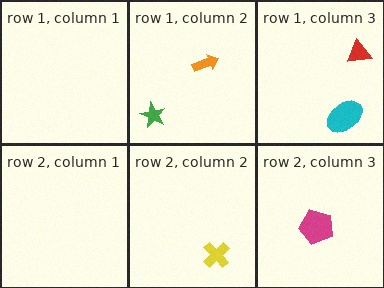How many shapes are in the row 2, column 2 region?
1.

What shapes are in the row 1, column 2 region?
The green star, the orange arrow.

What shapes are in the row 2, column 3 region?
The magenta pentagon.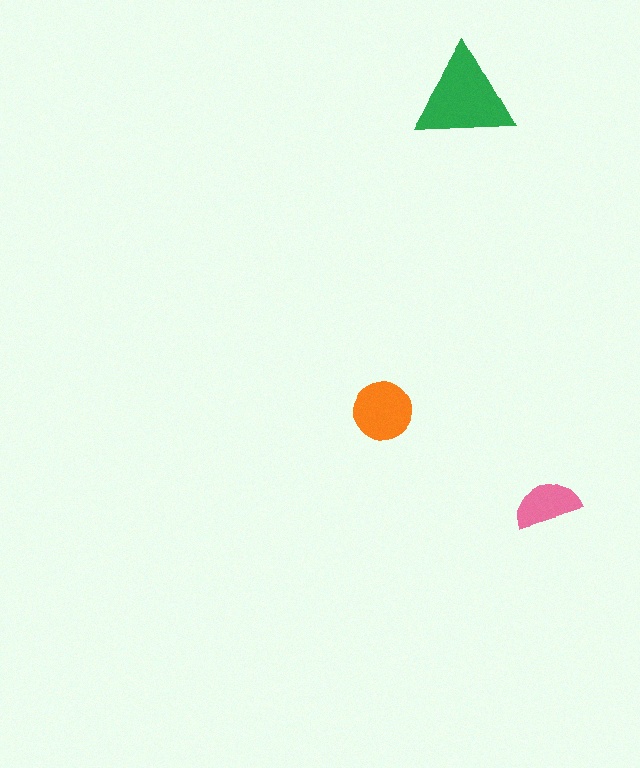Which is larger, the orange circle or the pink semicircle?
The orange circle.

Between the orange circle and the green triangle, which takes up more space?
The green triangle.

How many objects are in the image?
There are 3 objects in the image.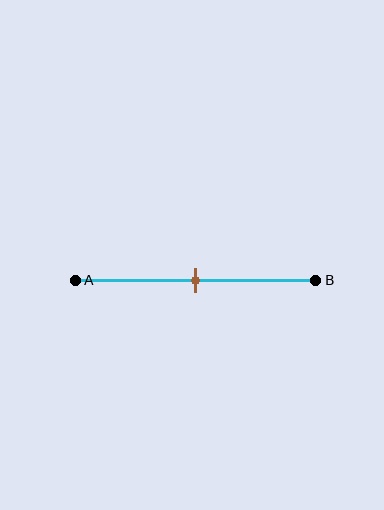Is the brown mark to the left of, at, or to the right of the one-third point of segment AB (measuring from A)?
The brown mark is to the right of the one-third point of segment AB.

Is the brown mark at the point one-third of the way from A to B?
No, the mark is at about 50% from A, not at the 33% one-third point.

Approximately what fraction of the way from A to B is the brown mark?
The brown mark is approximately 50% of the way from A to B.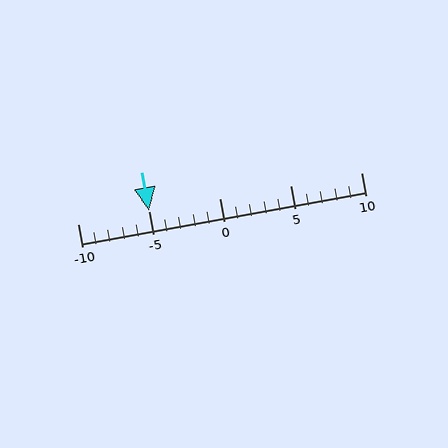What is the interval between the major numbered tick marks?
The major tick marks are spaced 5 units apart.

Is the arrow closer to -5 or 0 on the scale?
The arrow is closer to -5.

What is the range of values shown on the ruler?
The ruler shows values from -10 to 10.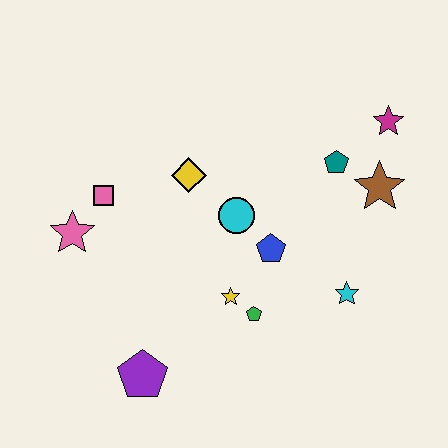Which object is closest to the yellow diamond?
The cyan circle is closest to the yellow diamond.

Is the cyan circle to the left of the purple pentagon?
No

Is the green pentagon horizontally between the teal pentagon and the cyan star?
No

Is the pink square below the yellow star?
No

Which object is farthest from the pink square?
The magenta star is farthest from the pink square.